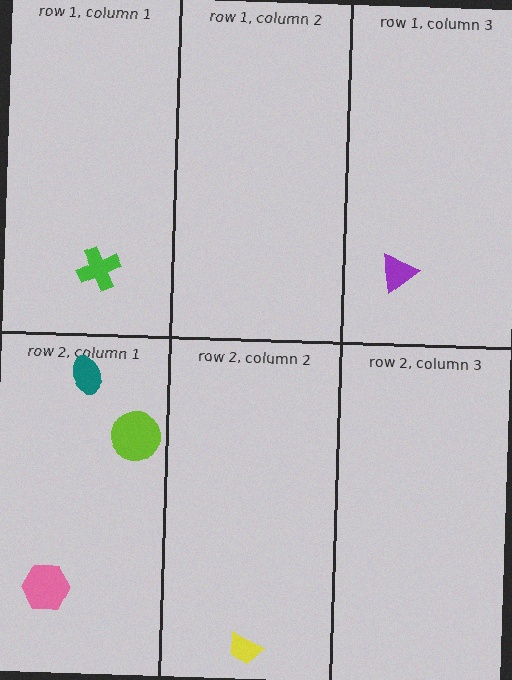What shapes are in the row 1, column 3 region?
The purple triangle.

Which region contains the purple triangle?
The row 1, column 3 region.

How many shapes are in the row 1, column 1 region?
1.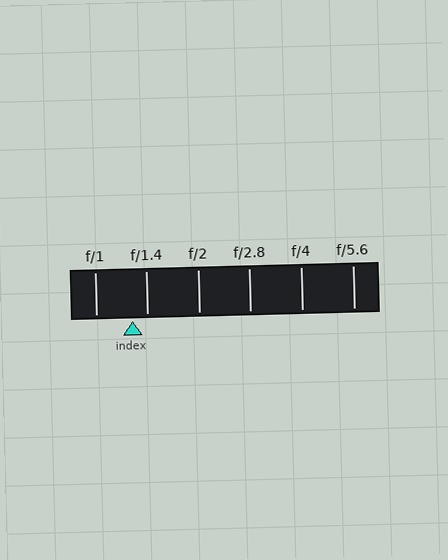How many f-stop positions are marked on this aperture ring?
There are 6 f-stop positions marked.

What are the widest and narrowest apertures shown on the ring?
The widest aperture shown is f/1 and the narrowest is f/5.6.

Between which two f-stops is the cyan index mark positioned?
The index mark is between f/1 and f/1.4.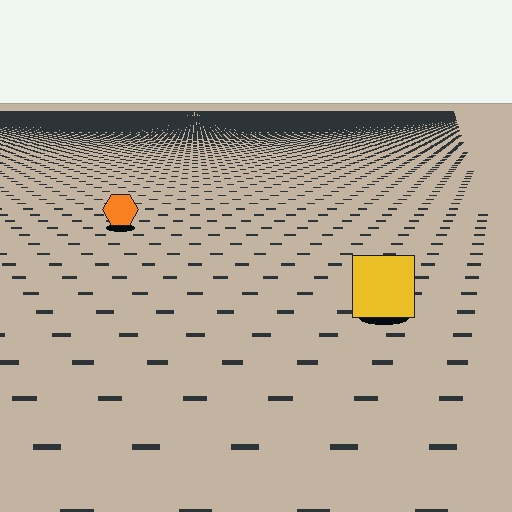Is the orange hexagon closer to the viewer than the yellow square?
No. The yellow square is closer — you can tell from the texture gradient: the ground texture is coarser near it.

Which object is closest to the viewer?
The yellow square is closest. The texture marks near it are larger and more spread out.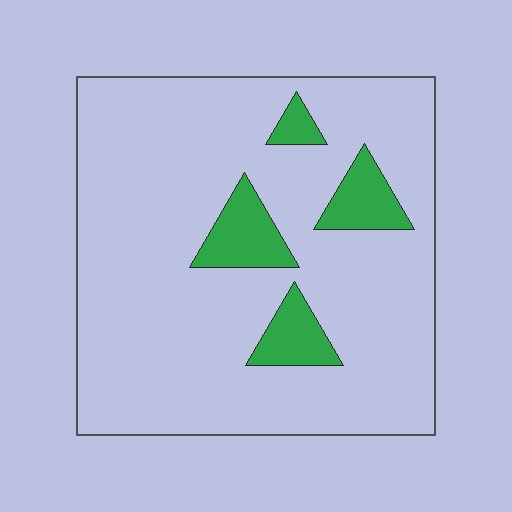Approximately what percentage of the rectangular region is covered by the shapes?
Approximately 10%.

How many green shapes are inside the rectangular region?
4.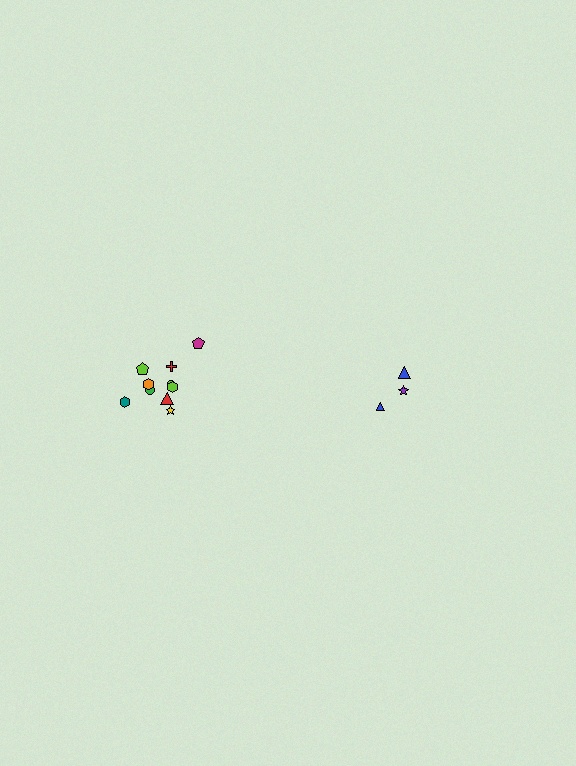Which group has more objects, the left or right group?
The left group.